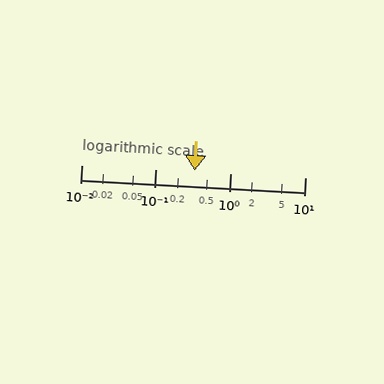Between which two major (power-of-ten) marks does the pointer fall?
The pointer is between 0.1 and 1.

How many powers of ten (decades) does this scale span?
The scale spans 3 decades, from 0.01 to 10.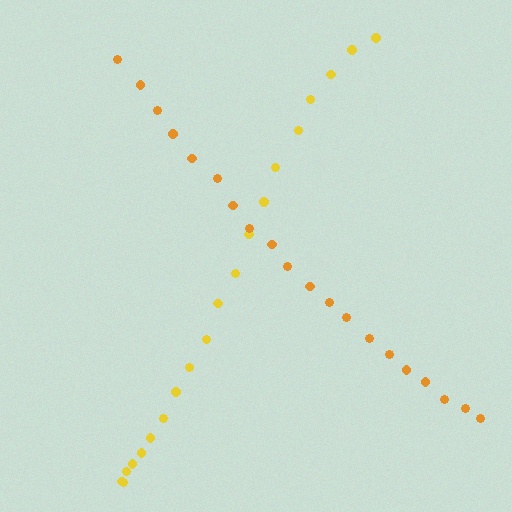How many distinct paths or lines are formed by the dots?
There are 2 distinct paths.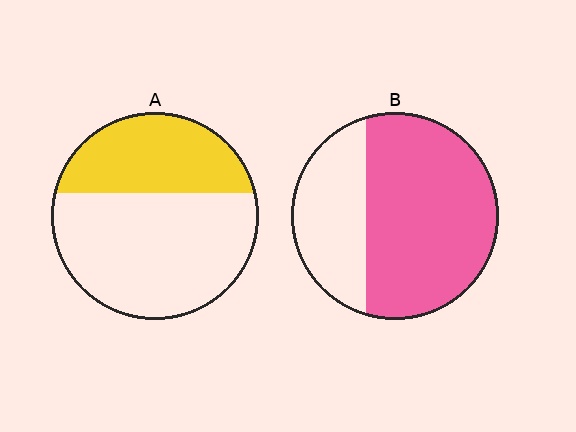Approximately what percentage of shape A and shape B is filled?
A is approximately 35% and B is approximately 70%.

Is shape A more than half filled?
No.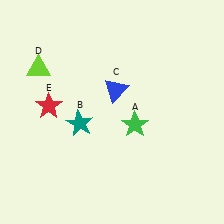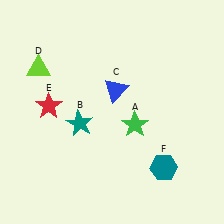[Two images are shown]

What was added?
A teal hexagon (F) was added in Image 2.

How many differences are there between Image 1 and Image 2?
There is 1 difference between the two images.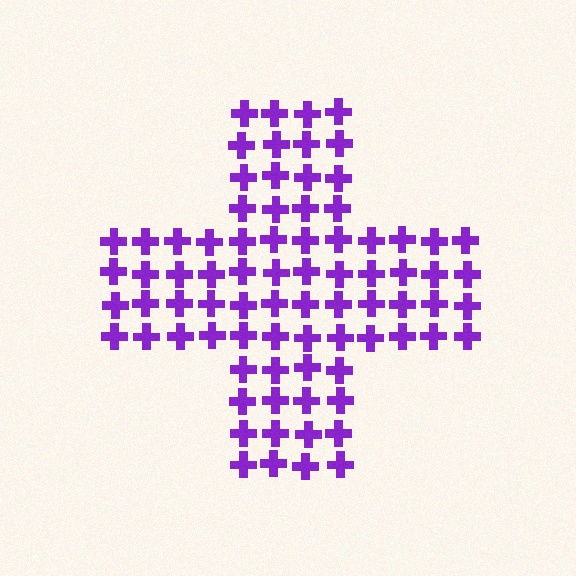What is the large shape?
The large shape is a cross.